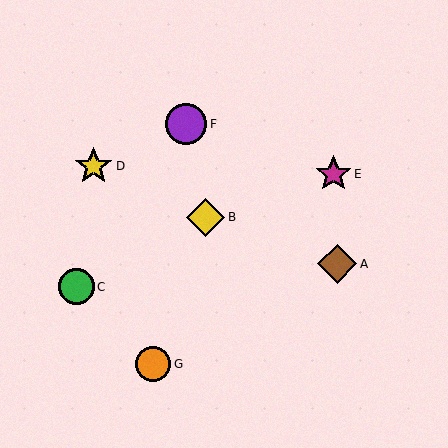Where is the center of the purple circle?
The center of the purple circle is at (186, 124).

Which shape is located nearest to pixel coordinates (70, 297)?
The green circle (labeled C) at (76, 287) is nearest to that location.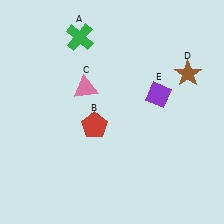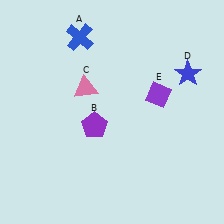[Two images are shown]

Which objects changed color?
A changed from green to blue. B changed from red to purple. D changed from brown to blue.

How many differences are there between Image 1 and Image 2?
There are 3 differences between the two images.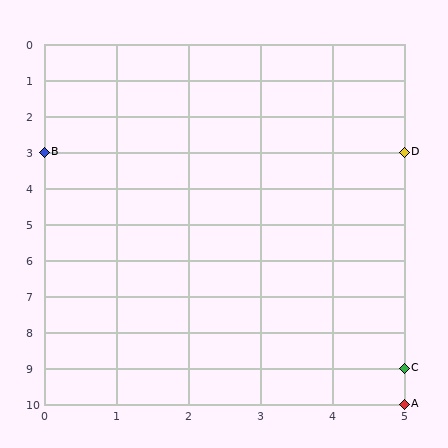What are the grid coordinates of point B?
Point B is at grid coordinates (0, 3).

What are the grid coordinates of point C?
Point C is at grid coordinates (5, 9).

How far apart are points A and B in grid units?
Points A and B are 5 columns and 7 rows apart (about 8.6 grid units diagonally).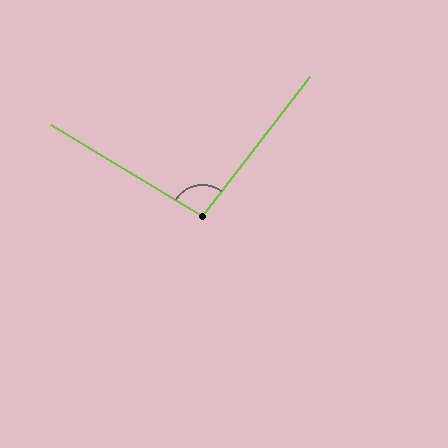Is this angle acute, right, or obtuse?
It is obtuse.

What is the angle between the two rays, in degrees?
Approximately 97 degrees.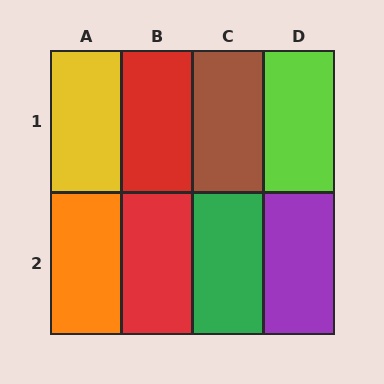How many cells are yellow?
1 cell is yellow.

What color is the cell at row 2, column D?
Purple.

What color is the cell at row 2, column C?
Green.